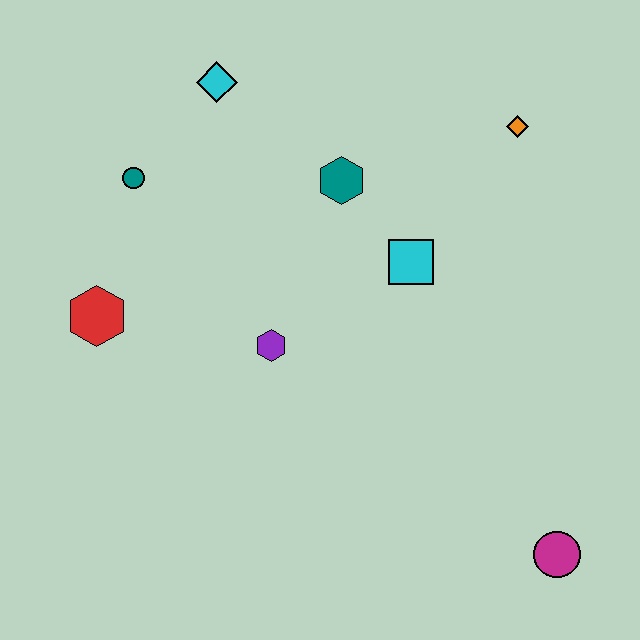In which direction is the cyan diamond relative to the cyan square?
The cyan diamond is to the left of the cyan square.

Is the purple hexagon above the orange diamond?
No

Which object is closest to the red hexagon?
The teal circle is closest to the red hexagon.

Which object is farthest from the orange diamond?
The red hexagon is farthest from the orange diamond.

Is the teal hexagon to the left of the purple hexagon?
No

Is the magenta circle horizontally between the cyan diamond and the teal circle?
No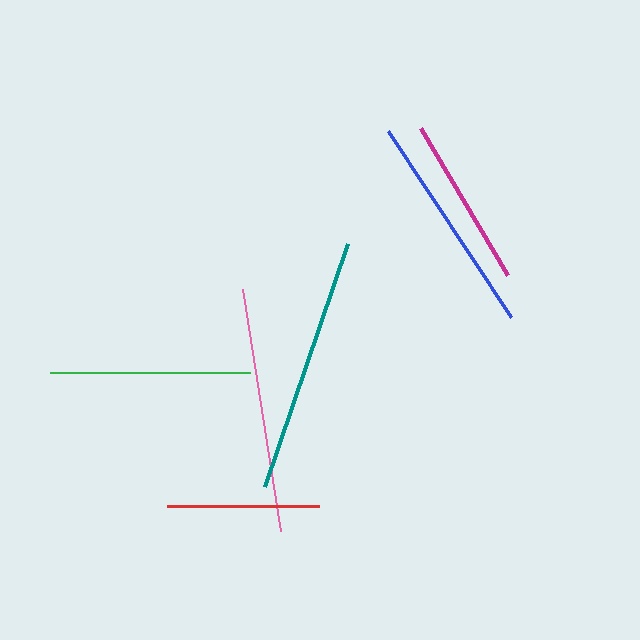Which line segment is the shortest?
The red line is the shortest at approximately 152 pixels.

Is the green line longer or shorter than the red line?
The green line is longer than the red line.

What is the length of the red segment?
The red segment is approximately 152 pixels long.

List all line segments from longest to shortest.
From longest to shortest: teal, pink, blue, green, magenta, red.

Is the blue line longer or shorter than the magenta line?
The blue line is longer than the magenta line.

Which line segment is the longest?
The teal line is the longest at approximately 257 pixels.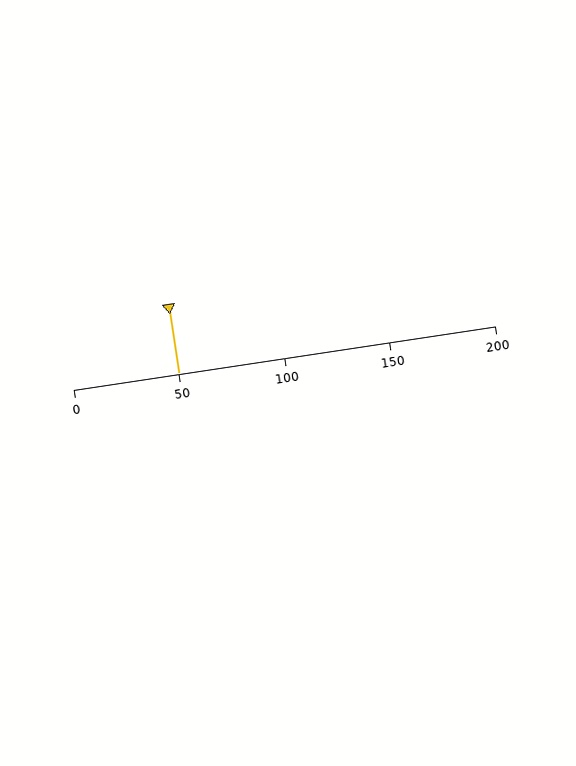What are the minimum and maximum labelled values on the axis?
The axis runs from 0 to 200.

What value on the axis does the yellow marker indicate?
The marker indicates approximately 50.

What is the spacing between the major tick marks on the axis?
The major ticks are spaced 50 apart.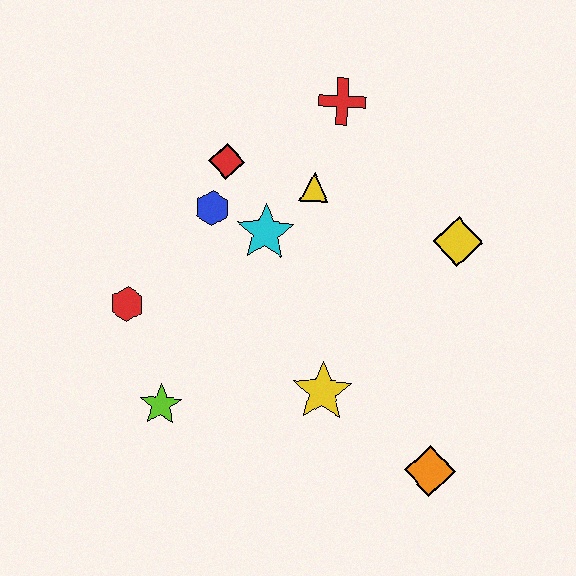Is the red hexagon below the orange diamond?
No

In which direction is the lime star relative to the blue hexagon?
The lime star is below the blue hexagon.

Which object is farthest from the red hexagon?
The orange diamond is farthest from the red hexagon.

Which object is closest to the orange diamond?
The yellow star is closest to the orange diamond.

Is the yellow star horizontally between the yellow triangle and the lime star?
No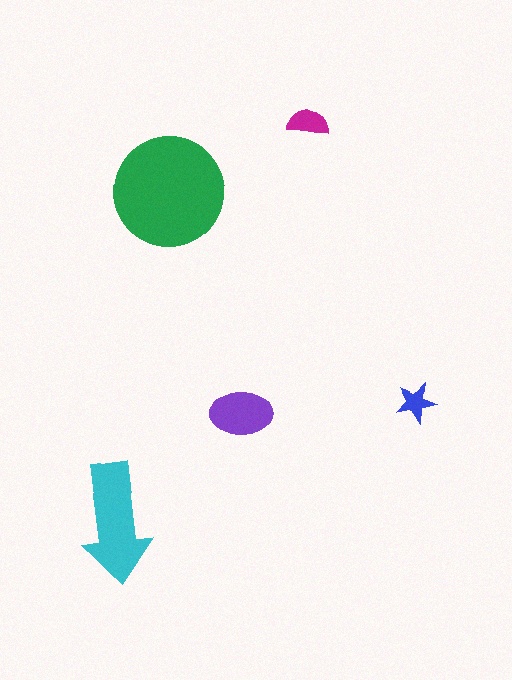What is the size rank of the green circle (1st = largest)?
1st.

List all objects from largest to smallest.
The green circle, the cyan arrow, the purple ellipse, the magenta semicircle, the blue star.